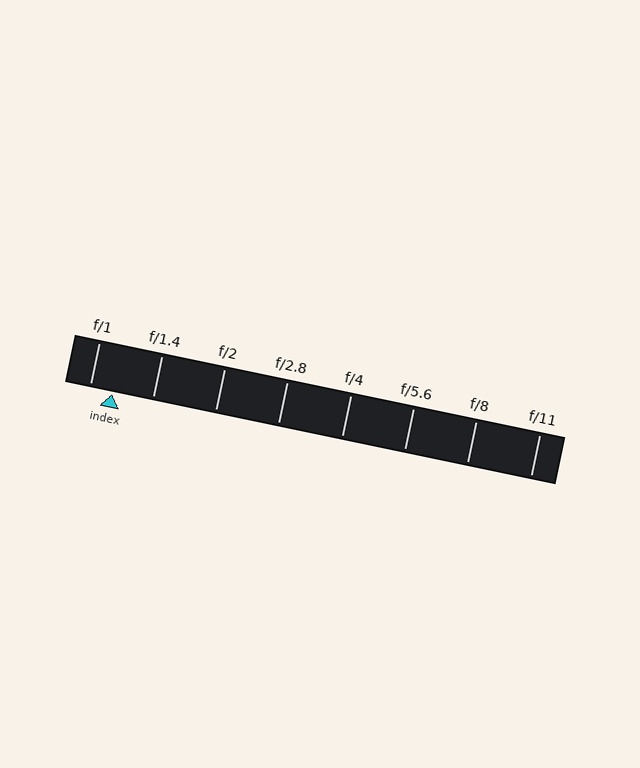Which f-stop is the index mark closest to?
The index mark is closest to f/1.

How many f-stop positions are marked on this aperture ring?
There are 8 f-stop positions marked.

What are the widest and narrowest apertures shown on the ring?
The widest aperture shown is f/1 and the narrowest is f/11.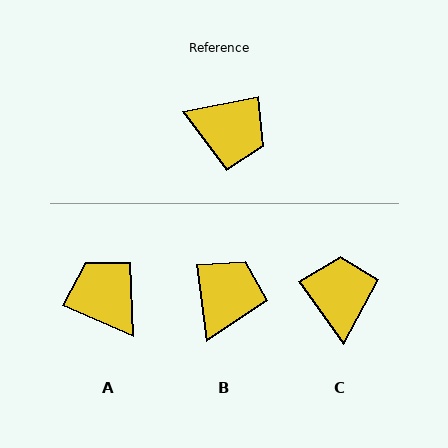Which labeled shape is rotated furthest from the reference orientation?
A, about 146 degrees away.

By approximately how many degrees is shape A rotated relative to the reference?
Approximately 146 degrees counter-clockwise.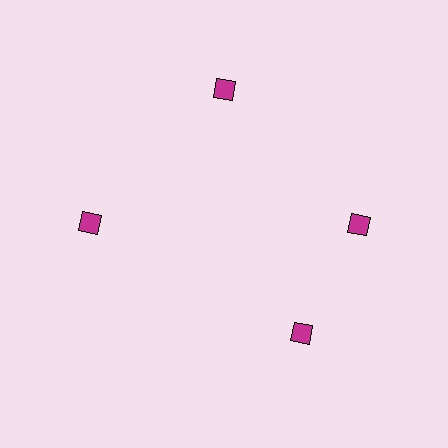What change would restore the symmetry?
The symmetry would be restored by rotating it back into even spacing with its neighbors so that all 4 diamonds sit at equal angles and equal distance from the center.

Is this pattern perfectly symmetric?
No. The 4 magenta diamonds are arranged in a ring, but one element near the 6 o'clock position is rotated out of alignment along the ring, breaking the 4-fold rotational symmetry.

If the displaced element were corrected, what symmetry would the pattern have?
It would have 4-fold rotational symmetry — the pattern would map onto itself every 90 degrees.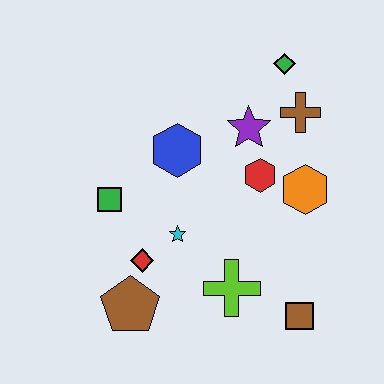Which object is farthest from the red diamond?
The green diamond is farthest from the red diamond.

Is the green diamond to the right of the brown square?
No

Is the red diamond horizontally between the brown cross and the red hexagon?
No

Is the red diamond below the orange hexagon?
Yes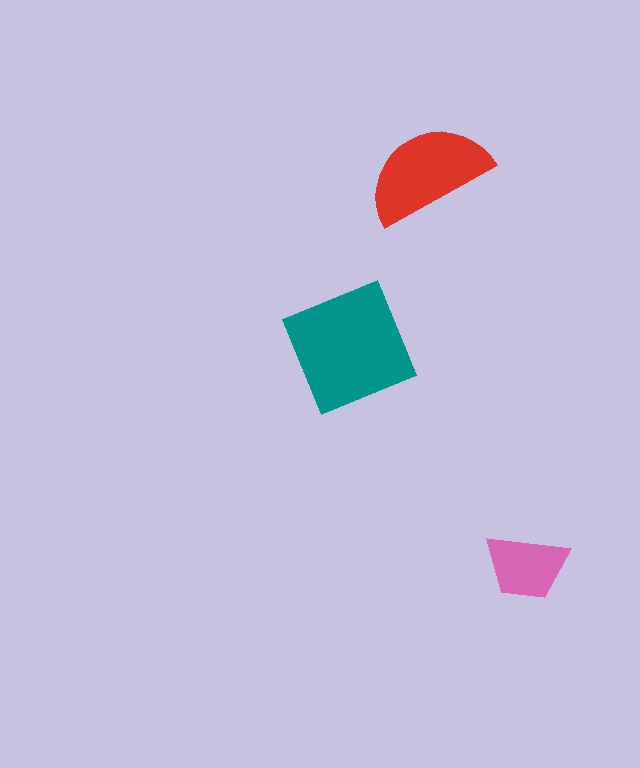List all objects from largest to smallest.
The teal square, the red semicircle, the pink trapezoid.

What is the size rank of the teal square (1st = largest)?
1st.